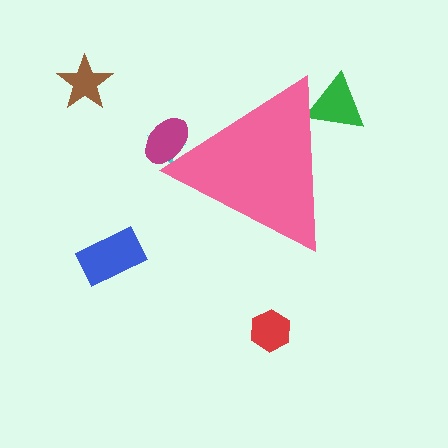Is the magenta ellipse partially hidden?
Yes, the magenta ellipse is partially hidden behind the pink triangle.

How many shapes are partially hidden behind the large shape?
3 shapes are partially hidden.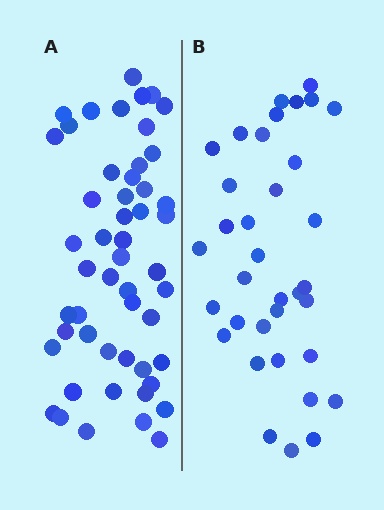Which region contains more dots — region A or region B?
Region A (the left region) has more dots.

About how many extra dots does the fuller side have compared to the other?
Region A has approximately 15 more dots than region B.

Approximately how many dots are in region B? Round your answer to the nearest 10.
About 40 dots. (The exact count is 35, which rounds to 40.)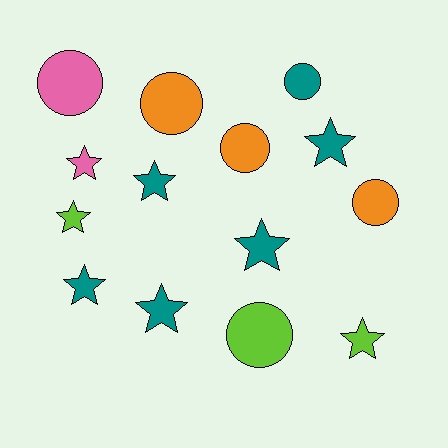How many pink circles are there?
There is 1 pink circle.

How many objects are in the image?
There are 14 objects.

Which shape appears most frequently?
Star, with 8 objects.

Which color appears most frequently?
Teal, with 6 objects.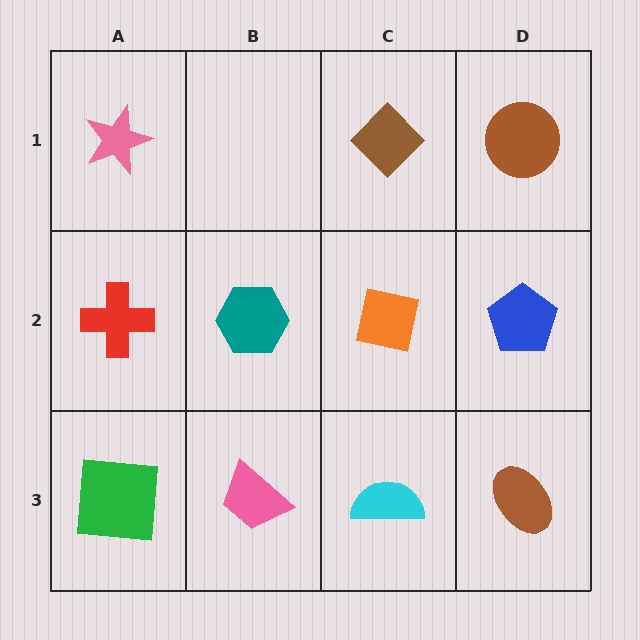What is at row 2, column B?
A teal hexagon.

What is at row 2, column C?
An orange square.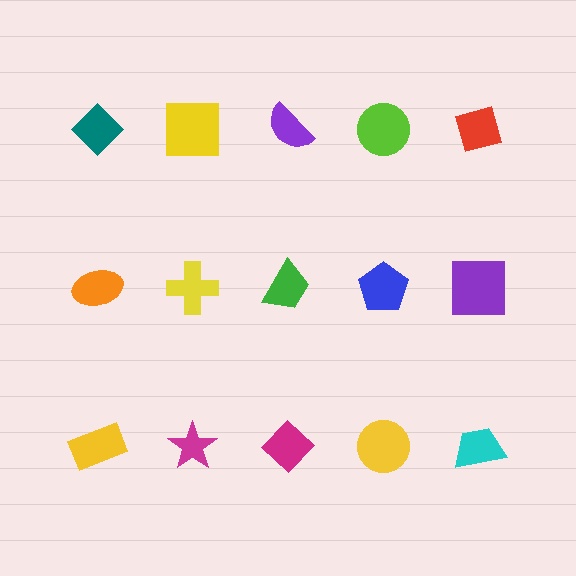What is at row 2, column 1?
An orange ellipse.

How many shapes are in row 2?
5 shapes.